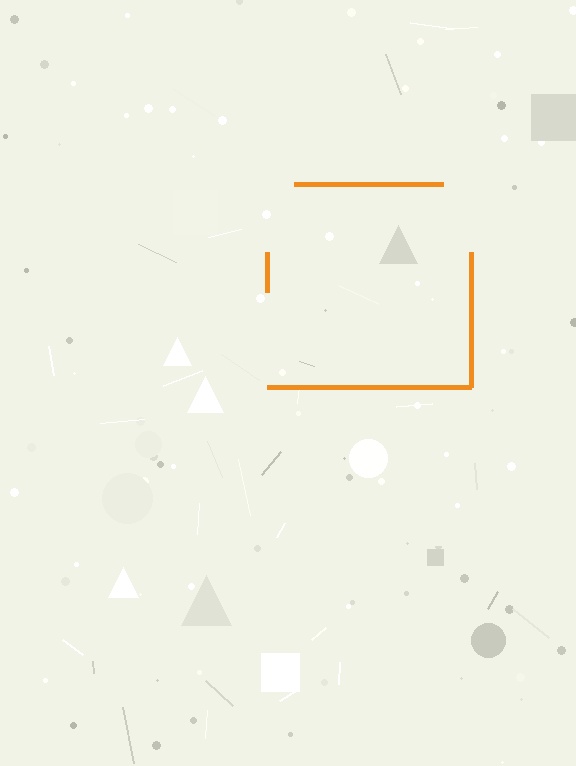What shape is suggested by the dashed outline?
The dashed outline suggests a square.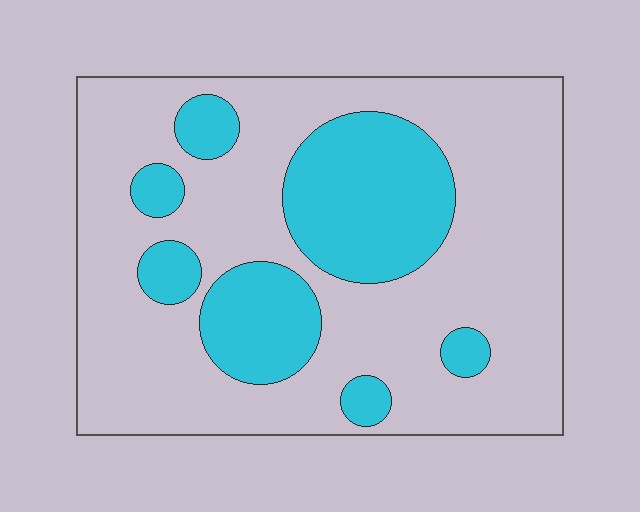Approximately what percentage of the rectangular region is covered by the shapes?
Approximately 30%.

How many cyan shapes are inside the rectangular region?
7.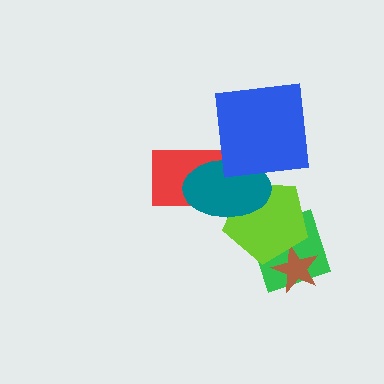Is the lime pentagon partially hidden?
Yes, it is partially covered by another shape.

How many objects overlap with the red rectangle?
3 objects overlap with the red rectangle.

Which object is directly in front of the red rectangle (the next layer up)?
The teal ellipse is directly in front of the red rectangle.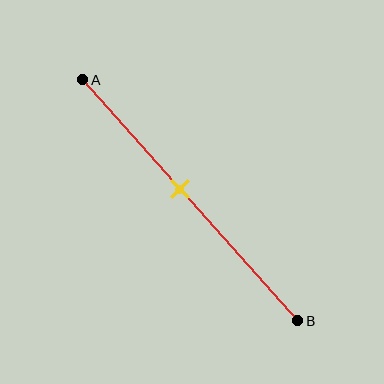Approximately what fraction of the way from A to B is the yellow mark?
The yellow mark is approximately 45% of the way from A to B.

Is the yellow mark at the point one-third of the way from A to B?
No, the mark is at about 45% from A, not at the 33% one-third point.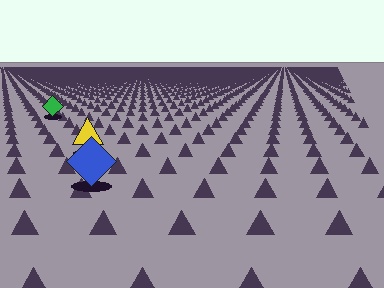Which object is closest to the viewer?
The blue diamond is closest. The texture marks near it are larger and more spread out.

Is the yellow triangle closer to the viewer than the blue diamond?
No. The blue diamond is closer — you can tell from the texture gradient: the ground texture is coarser near it.